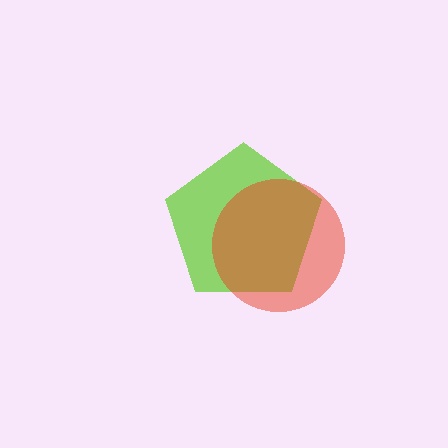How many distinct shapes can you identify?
There are 2 distinct shapes: a lime pentagon, a red circle.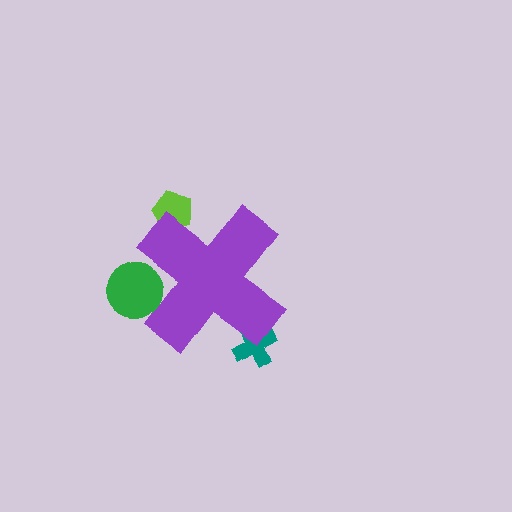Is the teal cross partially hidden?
Yes, the teal cross is partially hidden behind the purple cross.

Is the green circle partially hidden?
Yes, the green circle is partially hidden behind the purple cross.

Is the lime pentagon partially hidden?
Yes, the lime pentagon is partially hidden behind the purple cross.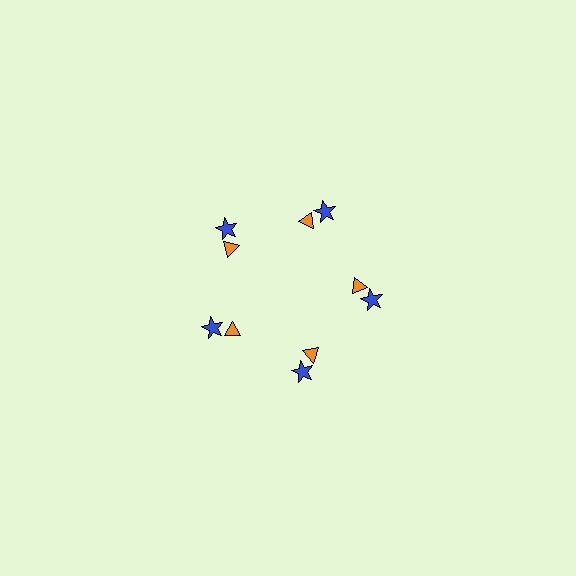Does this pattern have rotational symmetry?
Yes, this pattern has 5-fold rotational symmetry. It looks the same after rotating 72 degrees around the center.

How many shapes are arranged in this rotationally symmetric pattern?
There are 10 shapes, arranged in 5 groups of 2.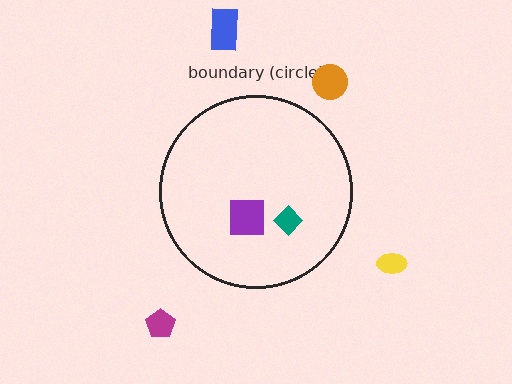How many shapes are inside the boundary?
2 inside, 4 outside.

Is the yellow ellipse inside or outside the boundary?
Outside.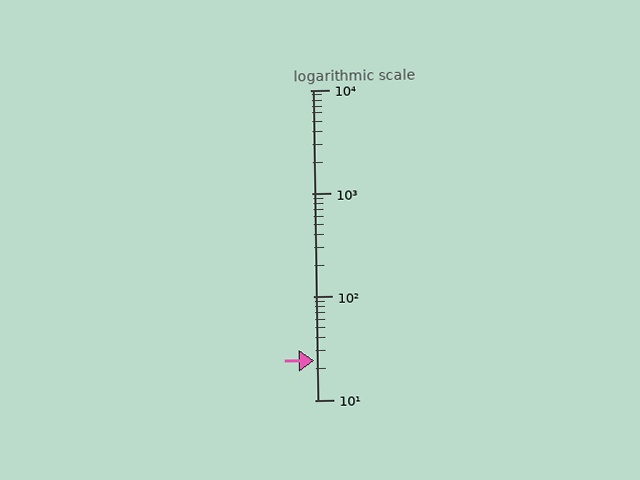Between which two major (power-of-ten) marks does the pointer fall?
The pointer is between 10 and 100.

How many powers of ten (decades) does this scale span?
The scale spans 3 decades, from 10 to 10000.